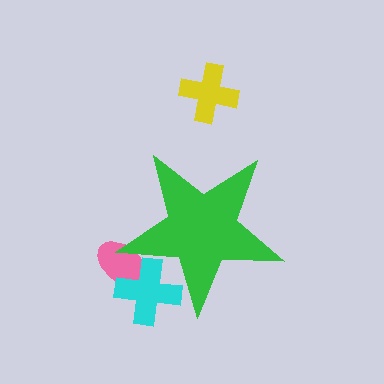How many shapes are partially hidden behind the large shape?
2 shapes are partially hidden.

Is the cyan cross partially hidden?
Yes, the cyan cross is partially hidden behind the green star.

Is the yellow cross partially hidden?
No, the yellow cross is fully visible.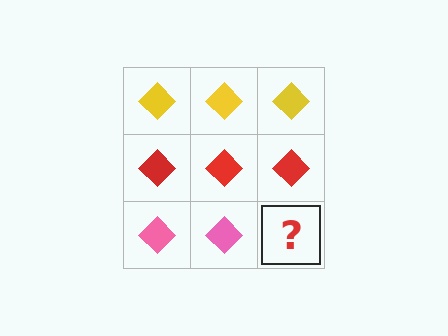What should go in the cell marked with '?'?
The missing cell should contain a pink diamond.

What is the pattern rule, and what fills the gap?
The rule is that each row has a consistent color. The gap should be filled with a pink diamond.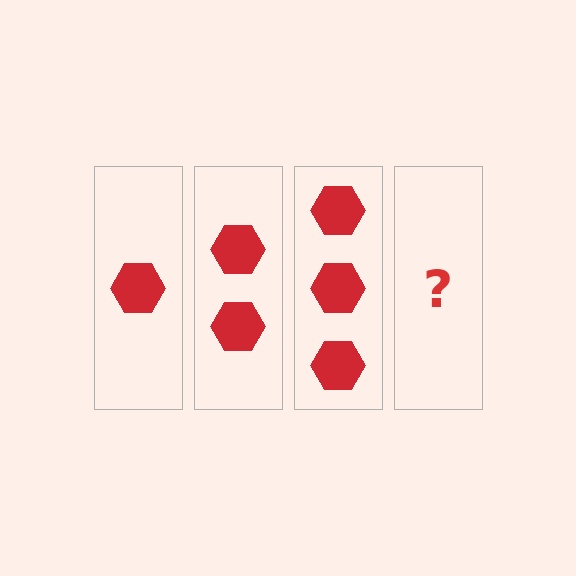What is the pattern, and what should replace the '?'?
The pattern is that each step adds one more hexagon. The '?' should be 4 hexagons.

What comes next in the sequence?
The next element should be 4 hexagons.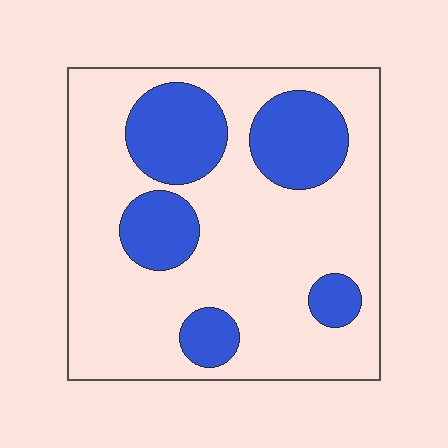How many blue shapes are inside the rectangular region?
5.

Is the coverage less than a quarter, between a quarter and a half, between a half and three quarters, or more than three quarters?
Between a quarter and a half.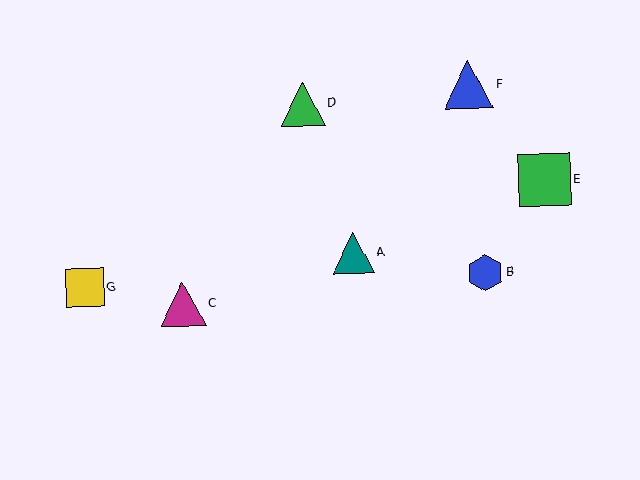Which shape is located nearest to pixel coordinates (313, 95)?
The green triangle (labeled D) at (303, 104) is nearest to that location.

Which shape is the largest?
The green square (labeled E) is the largest.